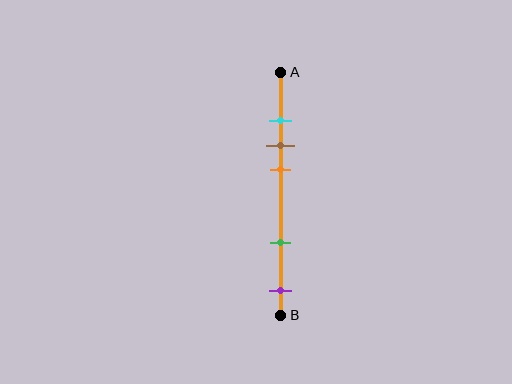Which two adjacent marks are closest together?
The cyan and brown marks are the closest adjacent pair.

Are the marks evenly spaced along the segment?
No, the marks are not evenly spaced.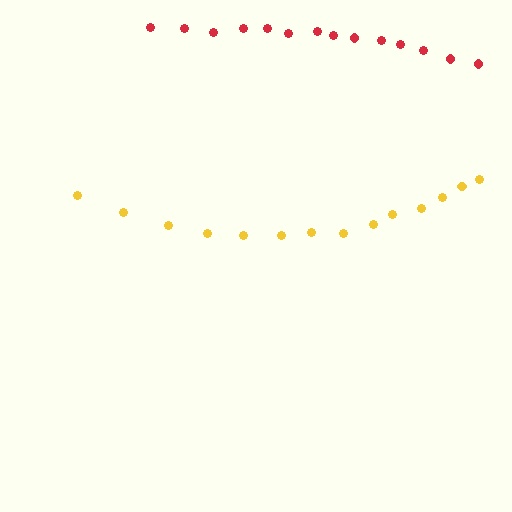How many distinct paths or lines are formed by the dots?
There are 2 distinct paths.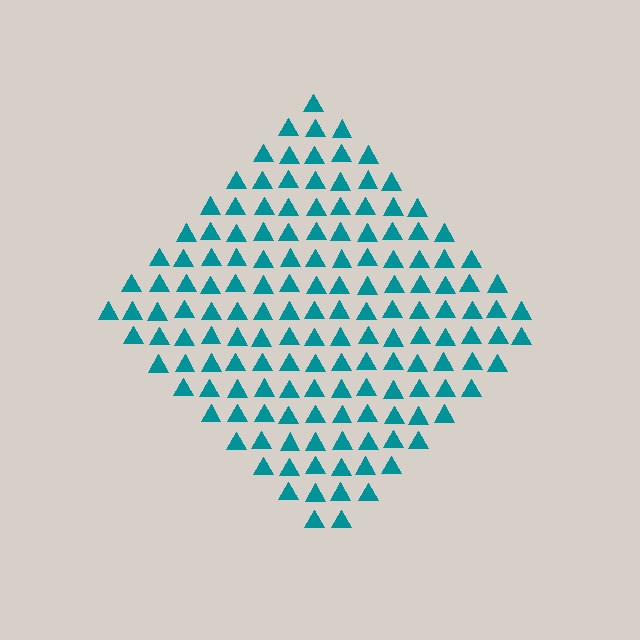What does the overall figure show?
The overall figure shows a diamond.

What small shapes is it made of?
It is made of small triangles.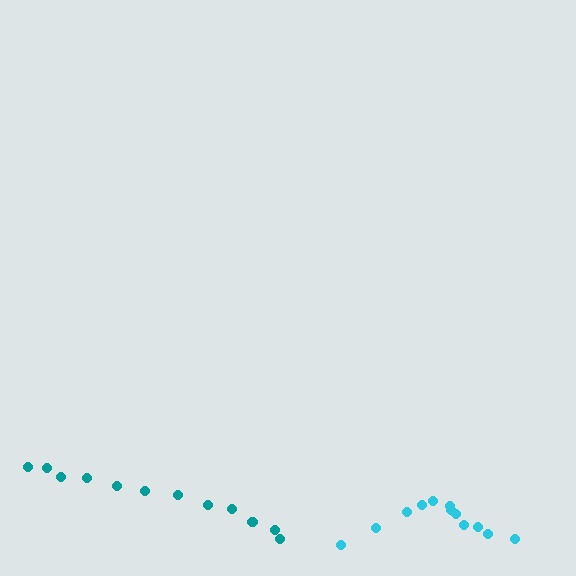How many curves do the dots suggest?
There are 2 distinct paths.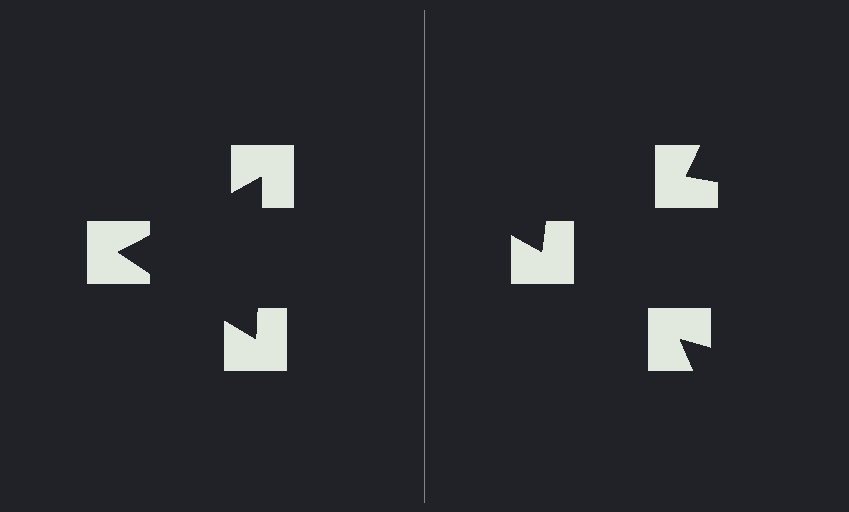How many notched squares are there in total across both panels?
6 — 3 on each side.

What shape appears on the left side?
An illusory triangle.